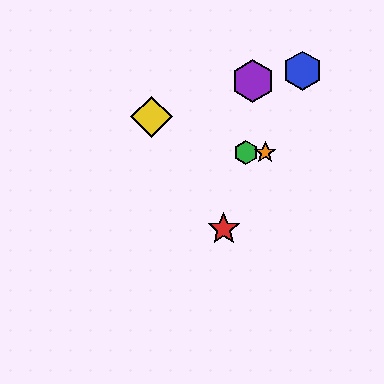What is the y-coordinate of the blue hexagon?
The blue hexagon is at y≈71.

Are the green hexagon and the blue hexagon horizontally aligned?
No, the green hexagon is at y≈153 and the blue hexagon is at y≈71.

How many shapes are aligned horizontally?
2 shapes (the green hexagon, the orange star) are aligned horizontally.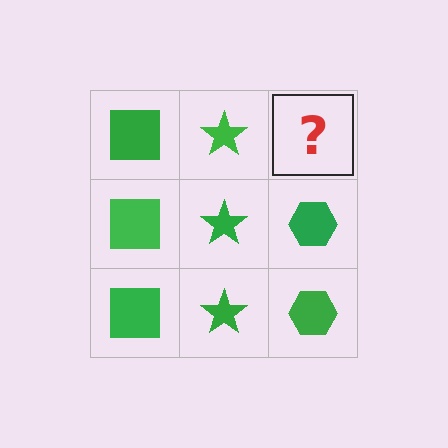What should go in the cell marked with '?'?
The missing cell should contain a green hexagon.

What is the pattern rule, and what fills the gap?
The rule is that each column has a consistent shape. The gap should be filled with a green hexagon.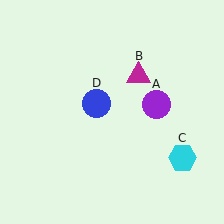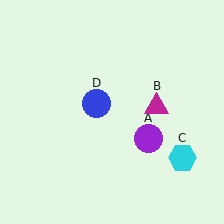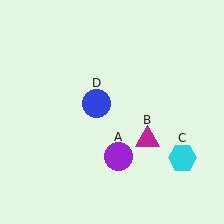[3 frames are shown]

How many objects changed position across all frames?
2 objects changed position: purple circle (object A), magenta triangle (object B).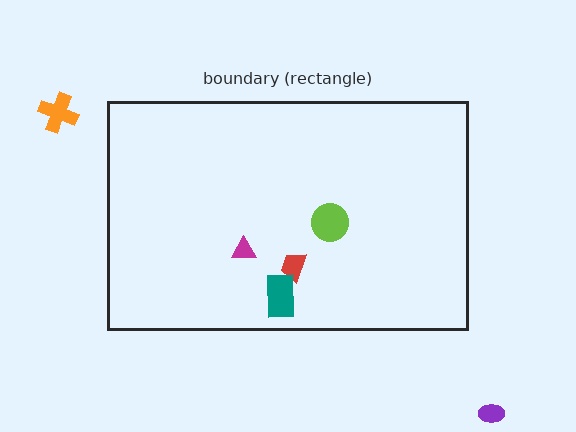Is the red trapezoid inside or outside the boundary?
Inside.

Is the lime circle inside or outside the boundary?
Inside.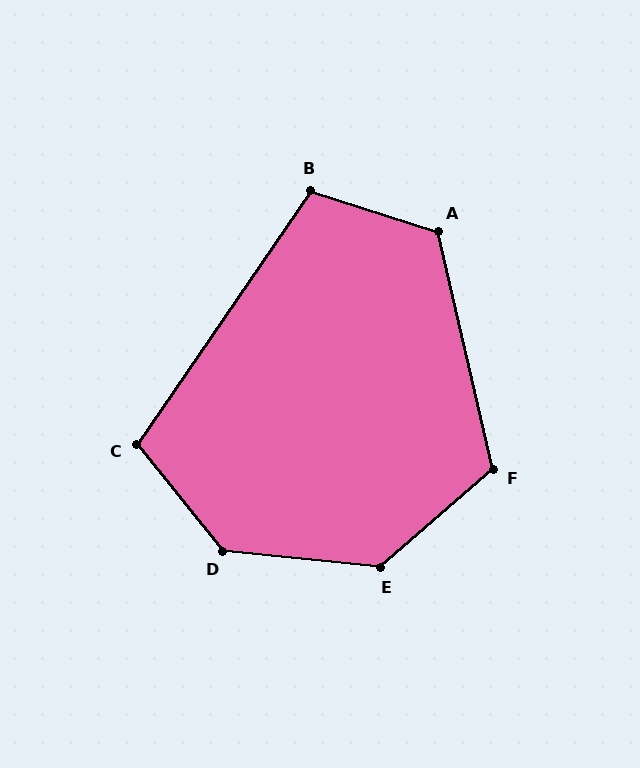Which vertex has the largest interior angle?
D, at approximately 135 degrees.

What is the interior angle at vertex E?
Approximately 133 degrees (obtuse).